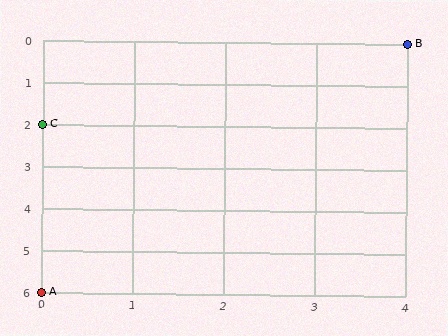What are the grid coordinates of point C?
Point C is at grid coordinates (0, 2).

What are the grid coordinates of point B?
Point B is at grid coordinates (4, 0).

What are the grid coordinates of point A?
Point A is at grid coordinates (0, 6).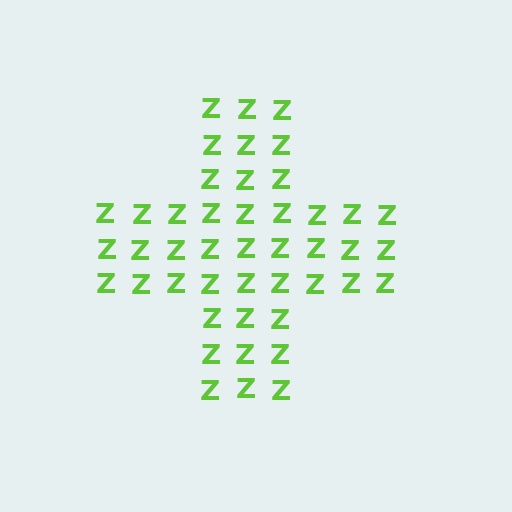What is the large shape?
The large shape is a cross.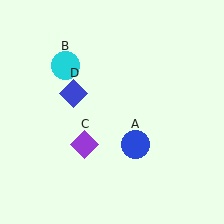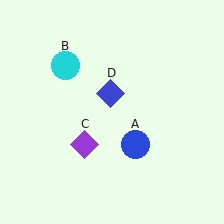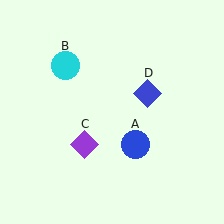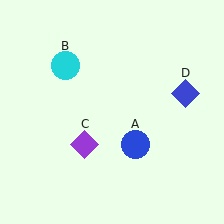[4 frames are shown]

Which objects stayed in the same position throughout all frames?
Blue circle (object A) and cyan circle (object B) and purple diamond (object C) remained stationary.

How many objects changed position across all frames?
1 object changed position: blue diamond (object D).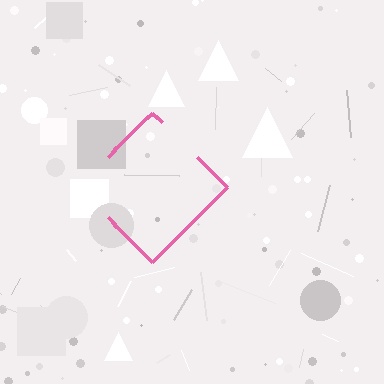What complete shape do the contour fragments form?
The contour fragments form a diamond.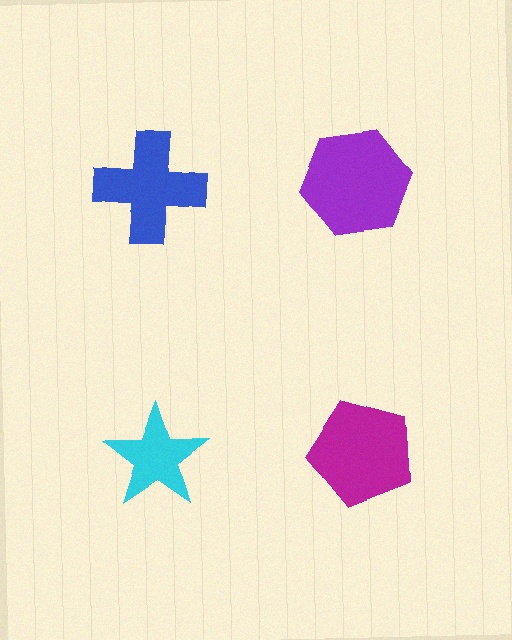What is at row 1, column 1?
A blue cross.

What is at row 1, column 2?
A purple hexagon.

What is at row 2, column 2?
A magenta pentagon.